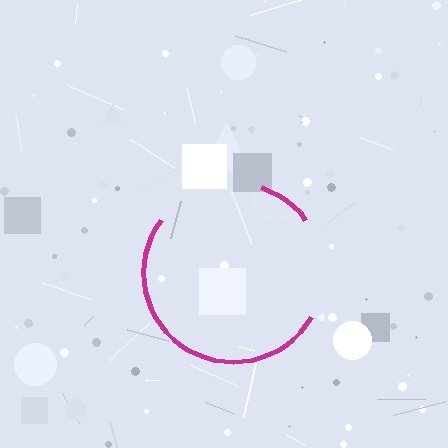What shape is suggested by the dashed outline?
The dashed outline suggests a circle.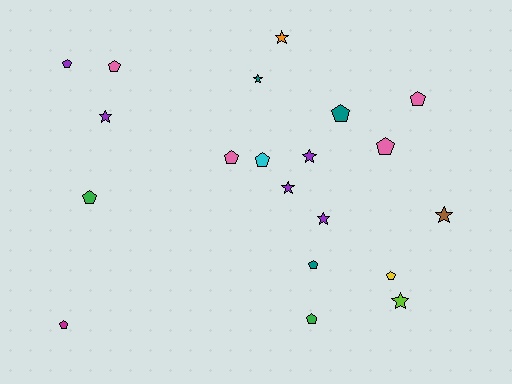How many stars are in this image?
There are 8 stars.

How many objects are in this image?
There are 20 objects.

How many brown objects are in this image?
There is 1 brown object.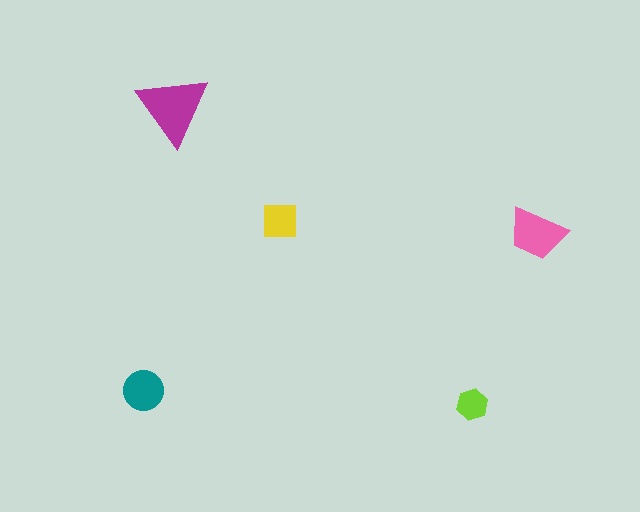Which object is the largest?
The magenta triangle.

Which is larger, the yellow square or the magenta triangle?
The magenta triangle.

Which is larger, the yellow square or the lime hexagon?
The yellow square.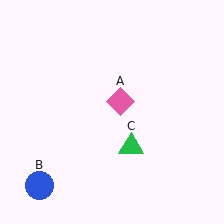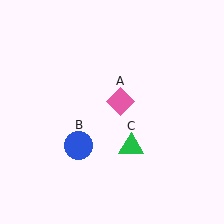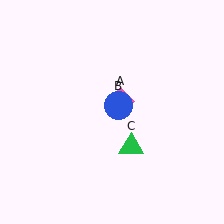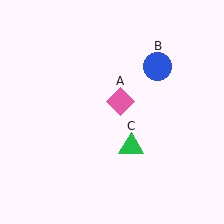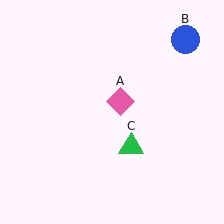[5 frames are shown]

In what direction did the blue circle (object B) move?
The blue circle (object B) moved up and to the right.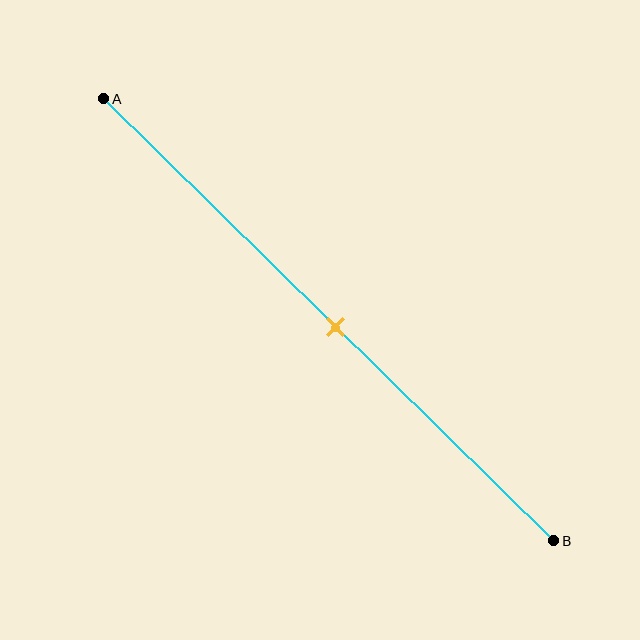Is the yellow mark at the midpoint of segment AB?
Yes, the mark is approximately at the midpoint.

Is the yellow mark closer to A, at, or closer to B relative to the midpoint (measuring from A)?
The yellow mark is approximately at the midpoint of segment AB.